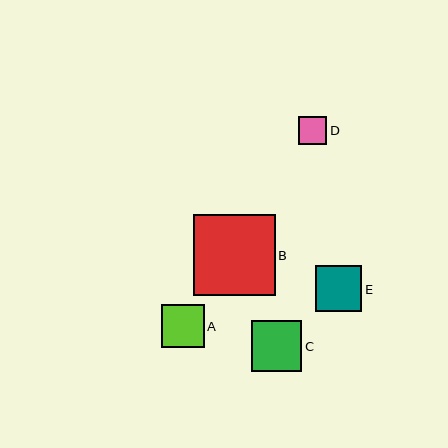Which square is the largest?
Square B is the largest with a size of approximately 82 pixels.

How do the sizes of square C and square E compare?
Square C and square E are approximately the same size.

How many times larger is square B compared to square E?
Square B is approximately 1.8 times the size of square E.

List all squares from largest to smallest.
From largest to smallest: B, C, E, A, D.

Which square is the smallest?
Square D is the smallest with a size of approximately 28 pixels.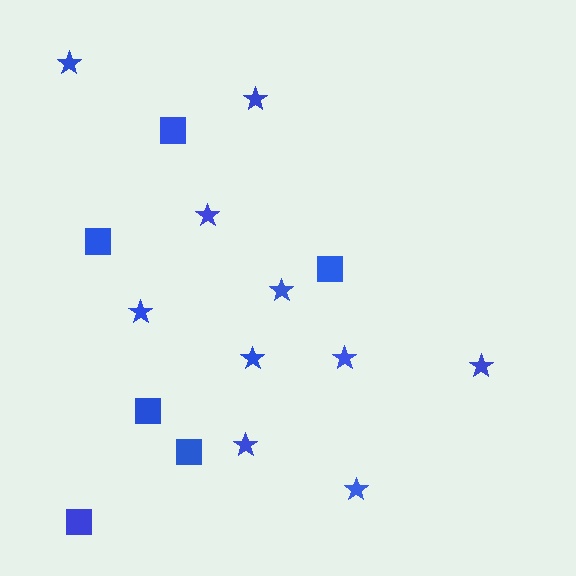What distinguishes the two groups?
There are 2 groups: one group of squares (6) and one group of stars (10).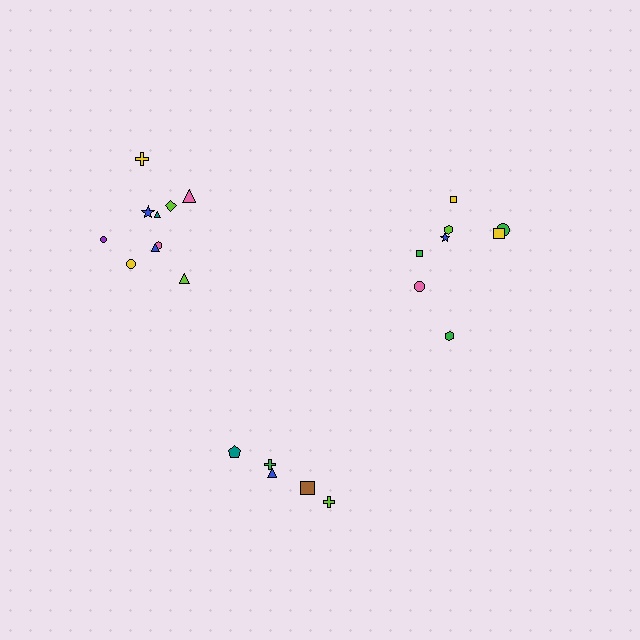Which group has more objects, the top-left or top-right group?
The top-left group.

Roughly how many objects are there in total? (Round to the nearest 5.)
Roughly 25 objects in total.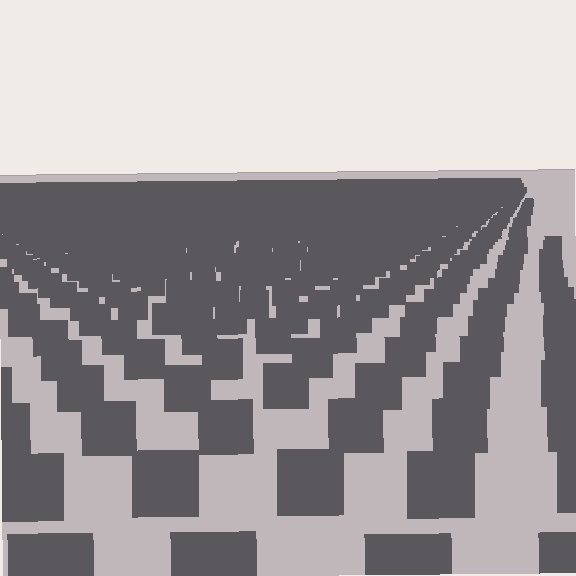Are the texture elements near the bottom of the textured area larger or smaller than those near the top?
Larger. Near the bottom, elements are closer to the viewer and appear at a bigger on-screen size.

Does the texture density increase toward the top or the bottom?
Density increases toward the top.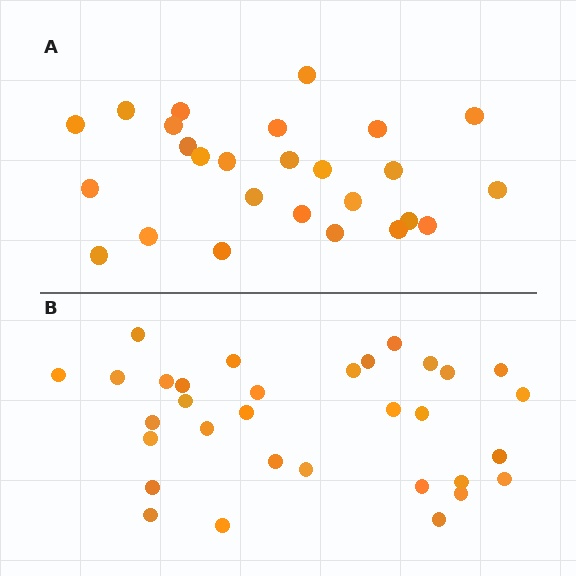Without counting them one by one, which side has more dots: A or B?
Region B (the bottom region) has more dots.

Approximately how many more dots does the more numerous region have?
Region B has about 6 more dots than region A.